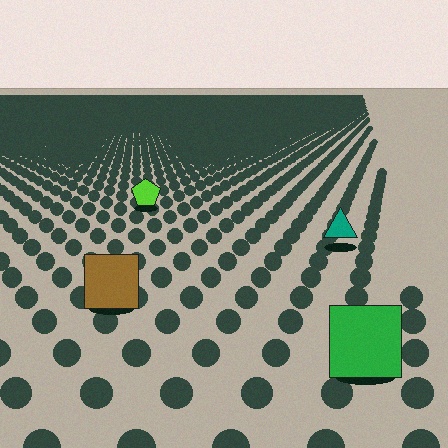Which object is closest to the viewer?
The green square is closest. The texture marks near it are larger and more spread out.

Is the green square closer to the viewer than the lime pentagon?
Yes. The green square is closer — you can tell from the texture gradient: the ground texture is coarser near it.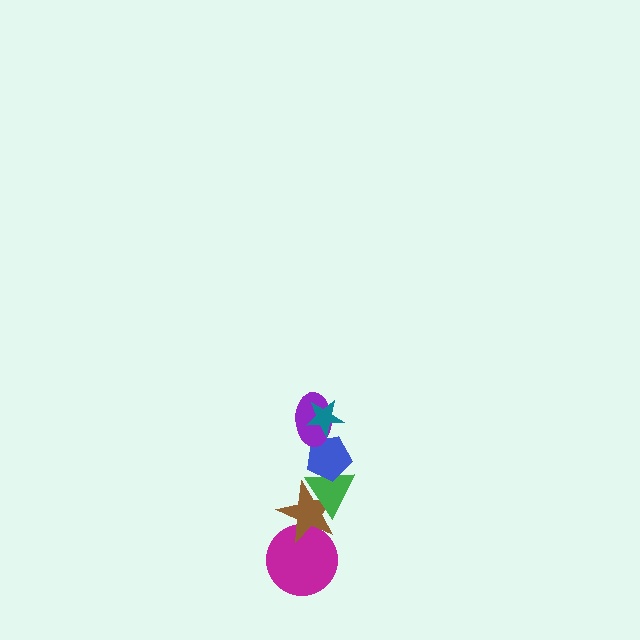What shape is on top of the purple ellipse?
The teal star is on top of the purple ellipse.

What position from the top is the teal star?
The teal star is 1st from the top.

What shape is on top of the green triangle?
The blue pentagon is on top of the green triangle.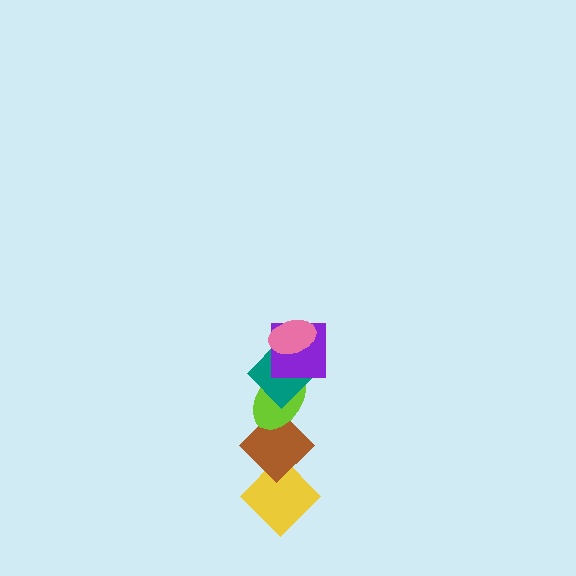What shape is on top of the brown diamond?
The lime ellipse is on top of the brown diamond.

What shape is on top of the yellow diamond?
The brown diamond is on top of the yellow diamond.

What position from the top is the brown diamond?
The brown diamond is 5th from the top.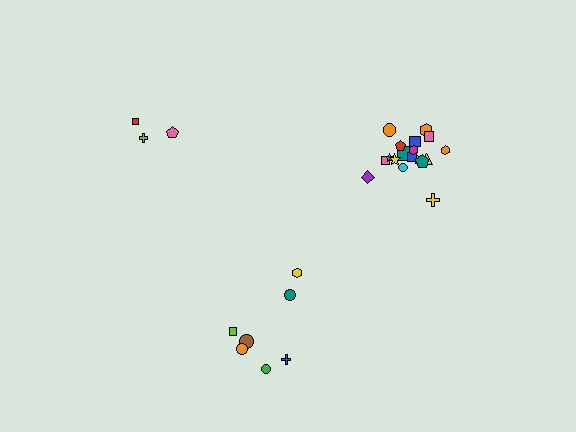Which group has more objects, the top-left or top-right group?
The top-right group.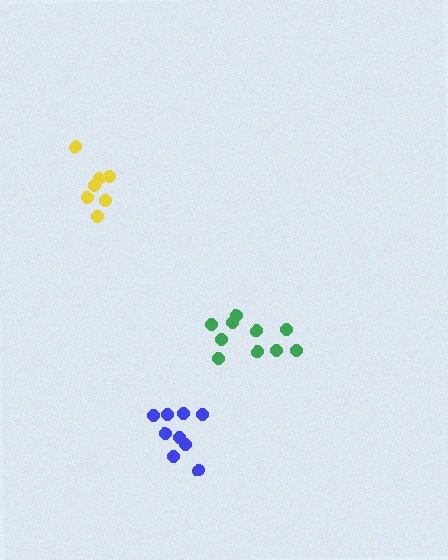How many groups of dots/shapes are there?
There are 3 groups.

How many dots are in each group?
Group 1: 9 dots, Group 2: 10 dots, Group 3: 7 dots (26 total).